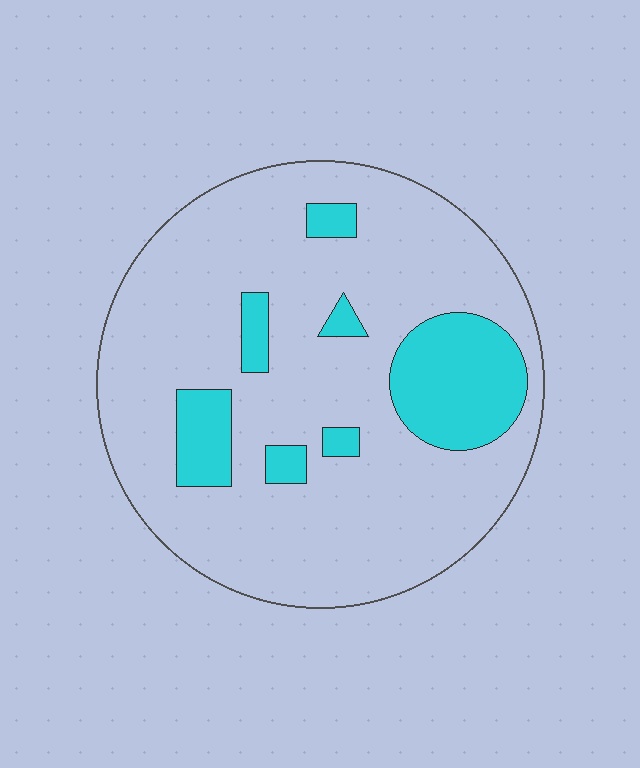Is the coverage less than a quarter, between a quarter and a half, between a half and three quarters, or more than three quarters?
Less than a quarter.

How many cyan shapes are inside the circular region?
7.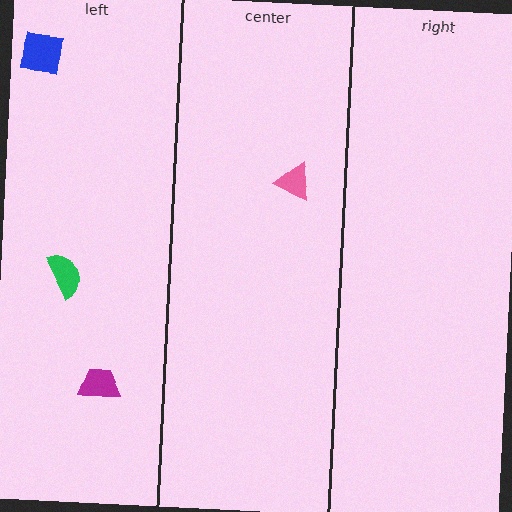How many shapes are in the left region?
3.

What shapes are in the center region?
The pink triangle.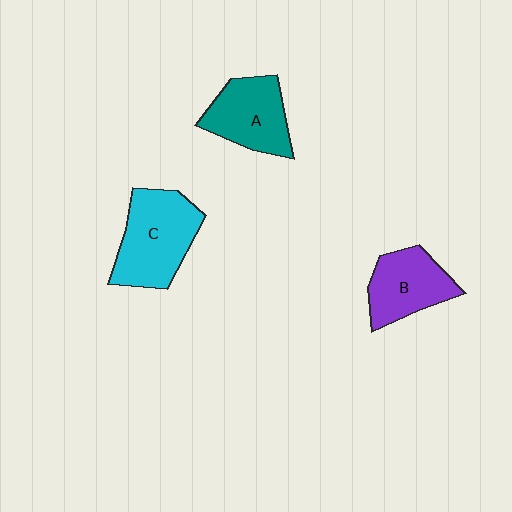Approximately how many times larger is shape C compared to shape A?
Approximately 1.3 times.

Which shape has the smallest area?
Shape B (purple).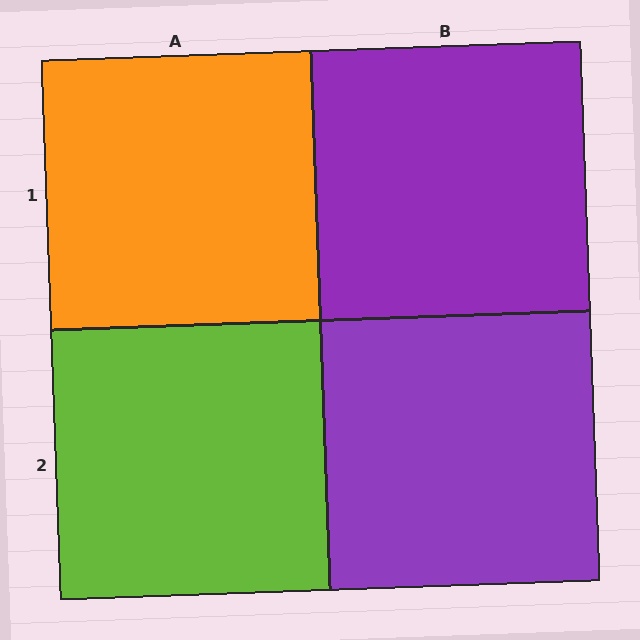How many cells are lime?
1 cell is lime.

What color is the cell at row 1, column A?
Orange.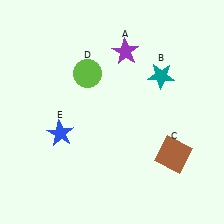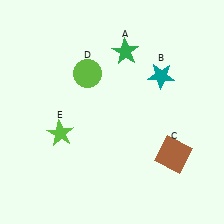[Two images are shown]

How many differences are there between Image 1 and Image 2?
There are 2 differences between the two images.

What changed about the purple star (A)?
In Image 1, A is purple. In Image 2, it changed to green.